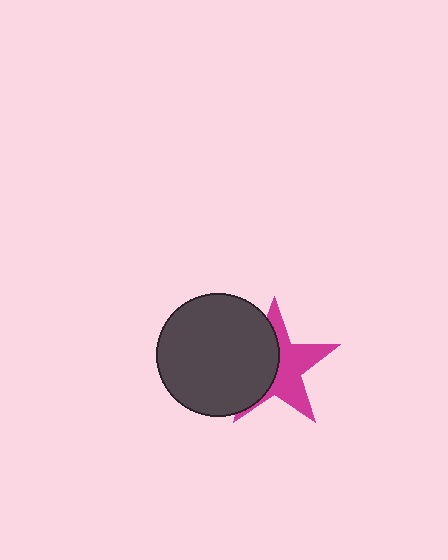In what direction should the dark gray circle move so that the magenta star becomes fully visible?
The dark gray circle should move left. That is the shortest direction to clear the overlap and leave the magenta star fully visible.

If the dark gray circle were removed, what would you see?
You would see the complete magenta star.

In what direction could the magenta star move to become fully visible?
The magenta star could move right. That would shift it out from behind the dark gray circle entirely.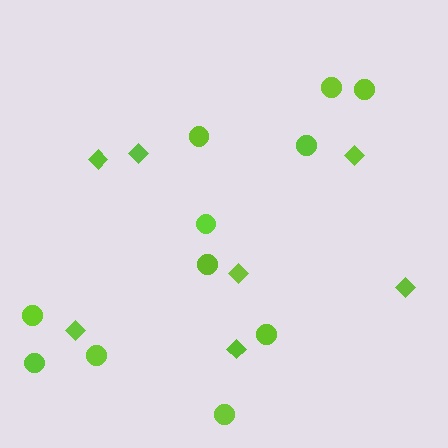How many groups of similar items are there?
There are 2 groups: one group of circles (11) and one group of diamonds (7).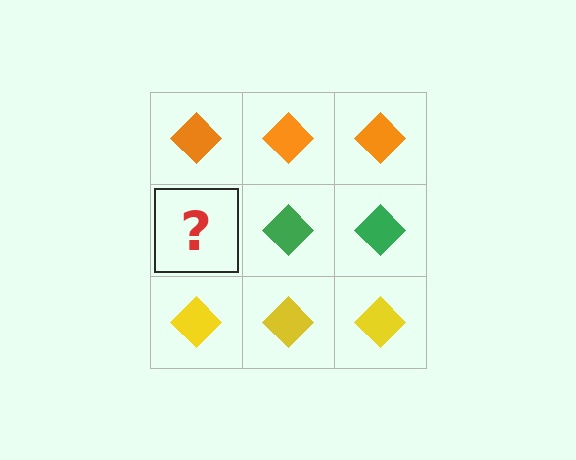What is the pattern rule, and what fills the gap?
The rule is that each row has a consistent color. The gap should be filled with a green diamond.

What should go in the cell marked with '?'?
The missing cell should contain a green diamond.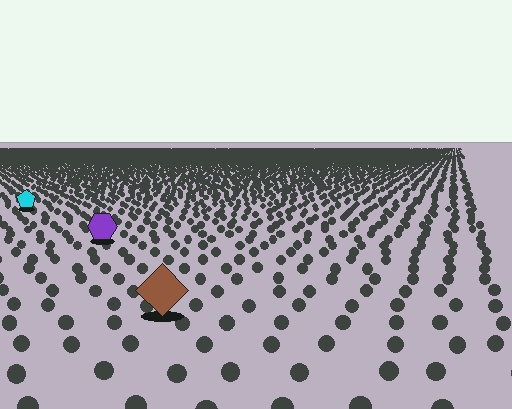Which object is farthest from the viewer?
The cyan pentagon is farthest from the viewer. It appears smaller and the ground texture around it is denser.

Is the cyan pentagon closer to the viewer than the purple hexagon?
No. The purple hexagon is closer — you can tell from the texture gradient: the ground texture is coarser near it.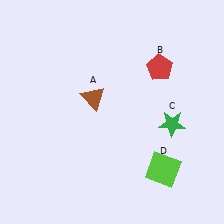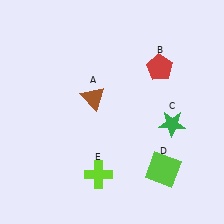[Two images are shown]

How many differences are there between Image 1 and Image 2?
There is 1 difference between the two images.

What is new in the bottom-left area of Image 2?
A lime cross (E) was added in the bottom-left area of Image 2.